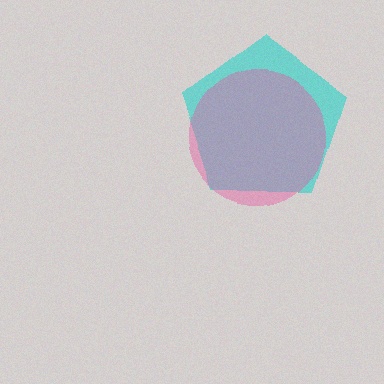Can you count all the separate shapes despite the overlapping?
Yes, there are 2 separate shapes.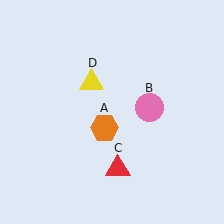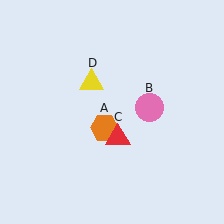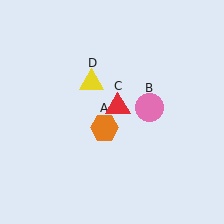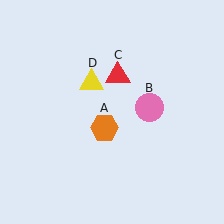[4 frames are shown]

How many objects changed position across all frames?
1 object changed position: red triangle (object C).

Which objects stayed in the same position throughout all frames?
Orange hexagon (object A) and pink circle (object B) and yellow triangle (object D) remained stationary.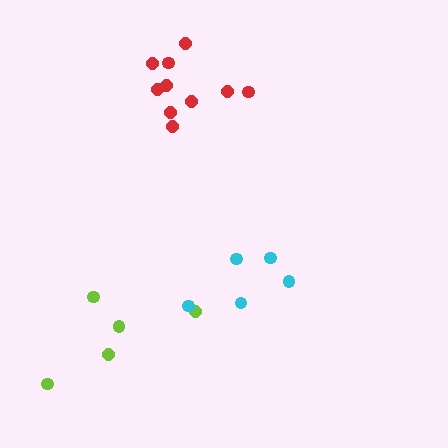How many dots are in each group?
Group 1: 10 dots, Group 2: 5 dots, Group 3: 5 dots (20 total).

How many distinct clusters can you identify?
There are 3 distinct clusters.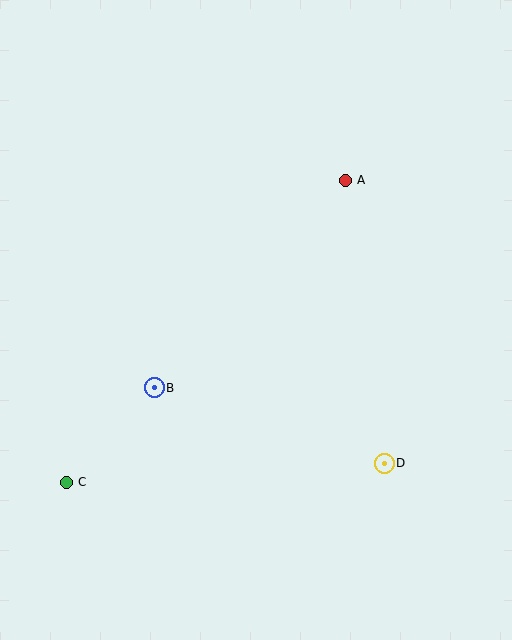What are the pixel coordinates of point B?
Point B is at (154, 388).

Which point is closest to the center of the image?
Point B at (154, 388) is closest to the center.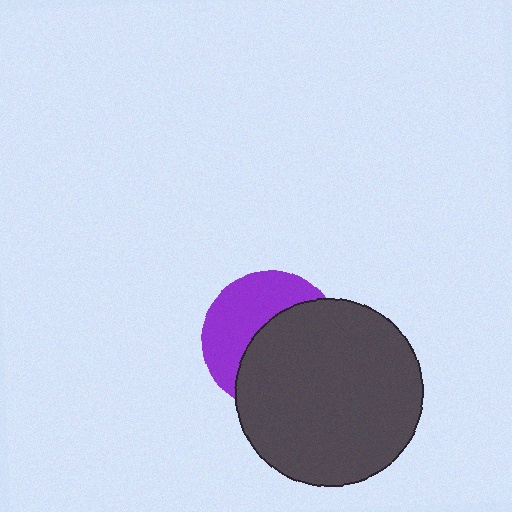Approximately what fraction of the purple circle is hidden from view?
Roughly 56% of the purple circle is hidden behind the dark gray circle.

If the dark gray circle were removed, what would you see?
You would see the complete purple circle.